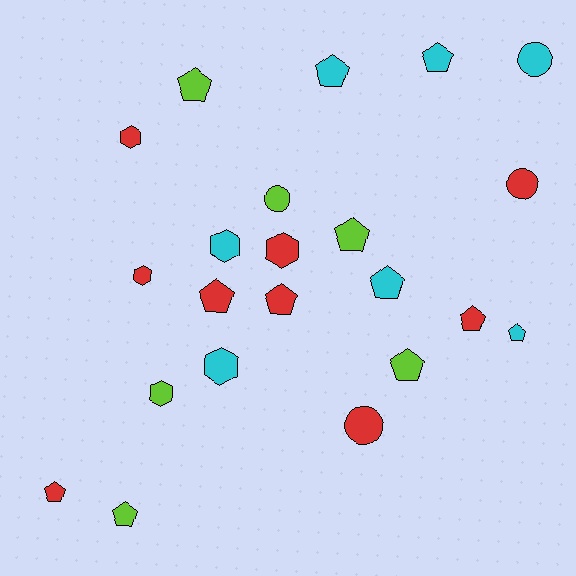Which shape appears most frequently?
Pentagon, with 12 objects.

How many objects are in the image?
There are 22 objects.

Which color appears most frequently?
Red, with 9 objects.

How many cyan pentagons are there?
There are 4 cyan pentagons.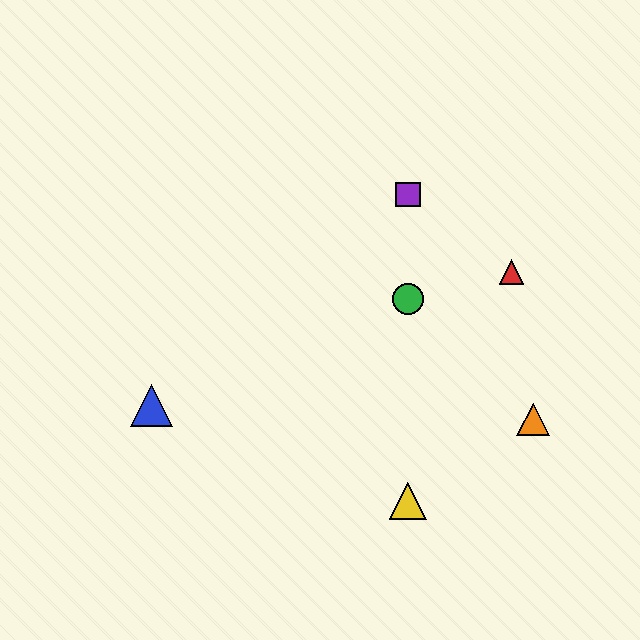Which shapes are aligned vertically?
The green circle, the yellow triangle, the purple square are aligned vertically.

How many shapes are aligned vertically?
3 shapes (the green circle, the yellow triangle, the purple square) are aligned vertically.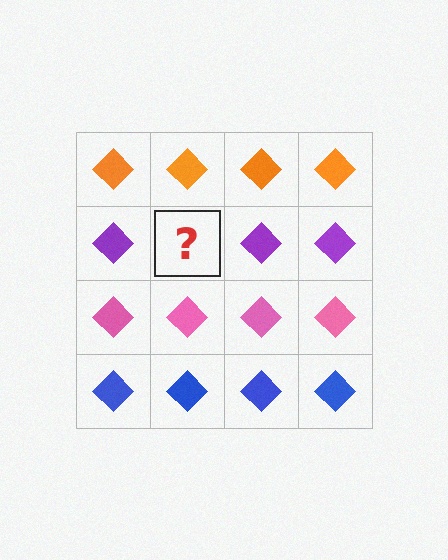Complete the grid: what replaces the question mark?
The question mark should be replaced with a purple diamond.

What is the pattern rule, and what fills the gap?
The rule is that each row has a consistent color. The gap should be filled with a purple diamond.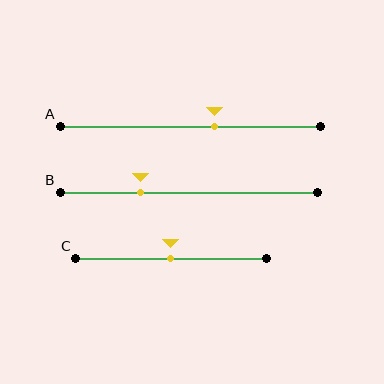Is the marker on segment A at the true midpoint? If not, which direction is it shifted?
No, the marker on segment A is shifted to the right by about 9% of the segment length.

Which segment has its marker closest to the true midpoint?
Segment C has its marker closest to the true midpoint.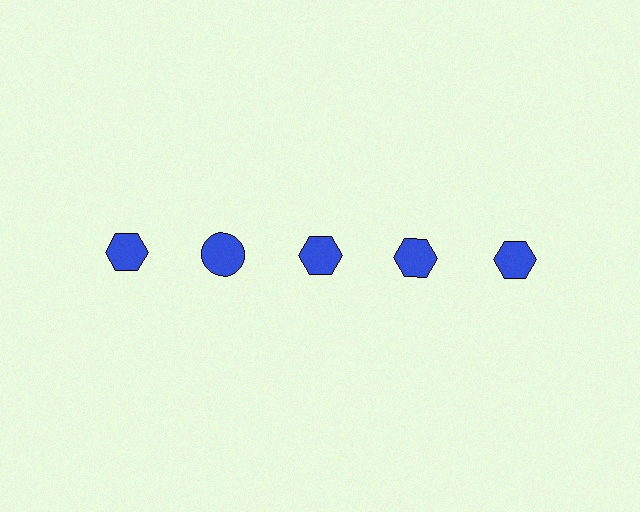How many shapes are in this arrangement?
There are 5 shapes arranged in a grid pattern.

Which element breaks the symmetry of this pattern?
The blue circle in the top row, second from left column breaks the symmetry. All other shapes are blue hexagons.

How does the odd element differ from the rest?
It has a different shape: circle instead of hexagon.